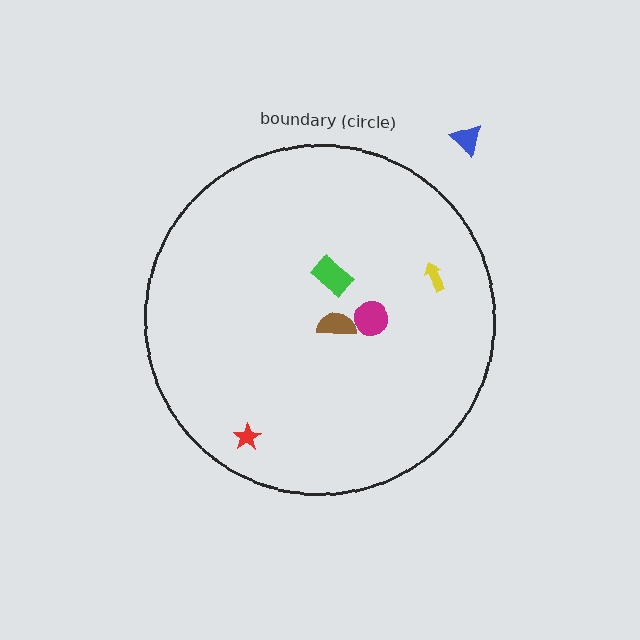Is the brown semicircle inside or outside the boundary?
Inside.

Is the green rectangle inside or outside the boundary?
Inside.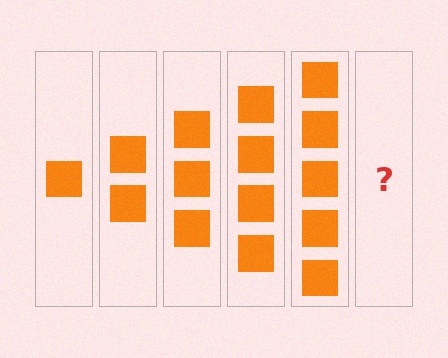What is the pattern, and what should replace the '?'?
The pattern is that each step adds one more square. The '?' should be 6 squares.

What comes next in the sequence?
The next element should be 6 squares.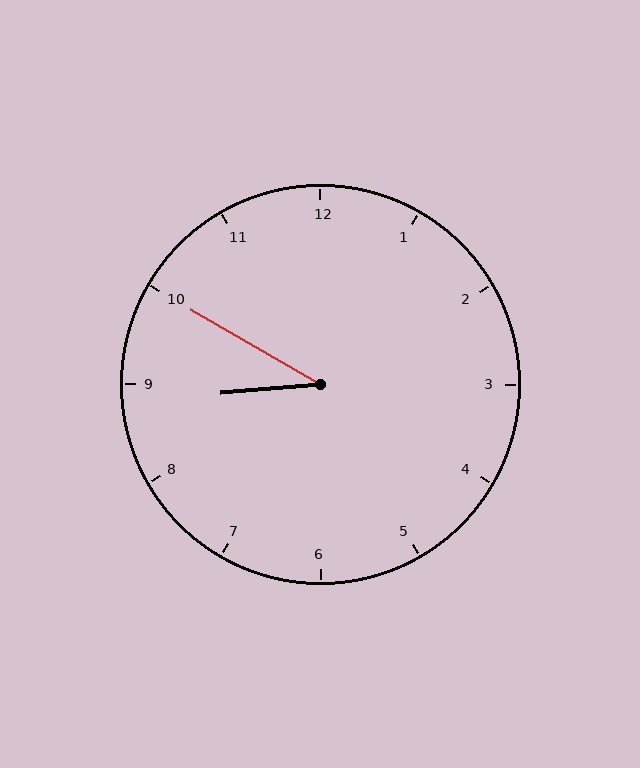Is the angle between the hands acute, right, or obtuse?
It is acute.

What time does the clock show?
8:50.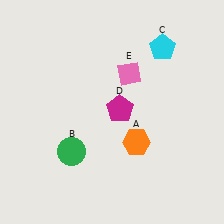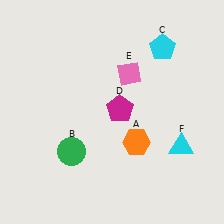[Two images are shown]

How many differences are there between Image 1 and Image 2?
There is 1 difference between the two images.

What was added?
A cyan triangle (F) was added in Image 2.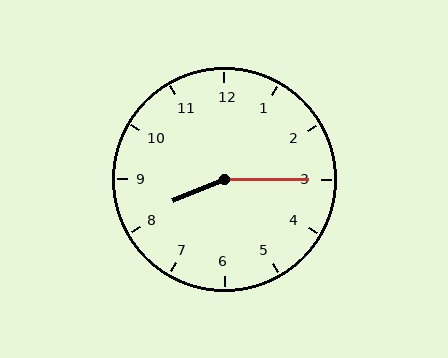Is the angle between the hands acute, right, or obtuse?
It is obtuse.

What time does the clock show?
8:15.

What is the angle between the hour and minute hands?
Approximately 158 degrees.